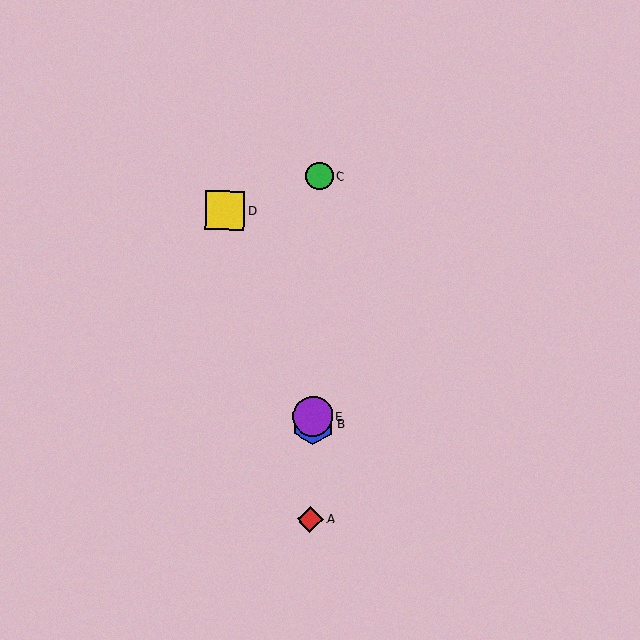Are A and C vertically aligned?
Yes, both are at x≈310.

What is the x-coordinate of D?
Object D is at x≈225.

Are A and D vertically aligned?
No, A is at x≈310 and D is at x≈225.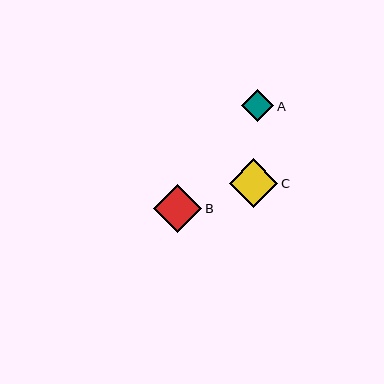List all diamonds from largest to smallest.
From largest to smallest: C, B, A.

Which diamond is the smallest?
Diamond A is the smallest with a size of approximately 32 pixels.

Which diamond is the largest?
Diamond C is the largest with a size of approximately 48 pixels.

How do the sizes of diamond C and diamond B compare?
Diamond C and diamond B are approximately the same size.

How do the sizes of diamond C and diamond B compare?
Diamond C and diamond B are approximately the same size.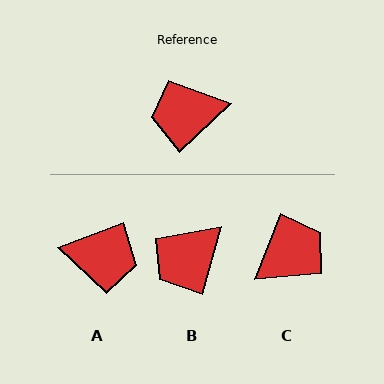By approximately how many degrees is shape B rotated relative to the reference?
Approximately 31 degrees counter-clockwise.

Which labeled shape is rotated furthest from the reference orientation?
A, about 158 degrees away.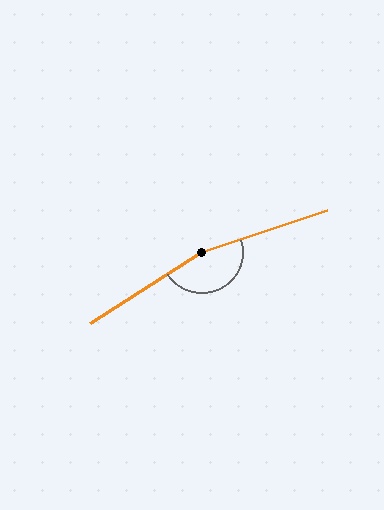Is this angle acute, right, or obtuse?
It is obtuse.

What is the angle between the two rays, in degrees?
Approximately 166 degrees.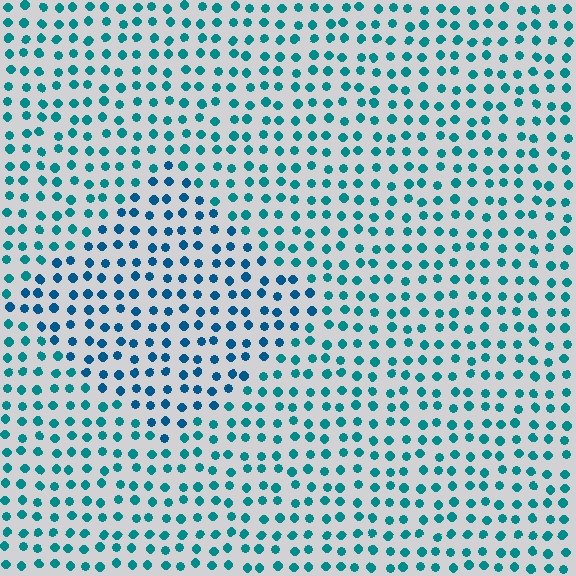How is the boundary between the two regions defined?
The boundary is defined purely by a slight shift in hue (about 22 degrees). Spacing, size, and orientation are identical on both sides.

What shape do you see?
I see a diamond.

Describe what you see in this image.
The image is filled with small teal elements in a uniform arrangement. A diamond-shaped region is visible where the elements are tinted to a slightly different hue, forming a subtle color boundary.